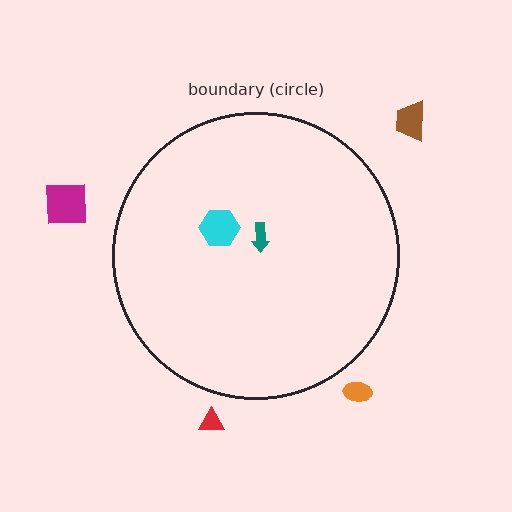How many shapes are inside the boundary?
2 inside, 4 outside.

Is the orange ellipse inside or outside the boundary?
Outside.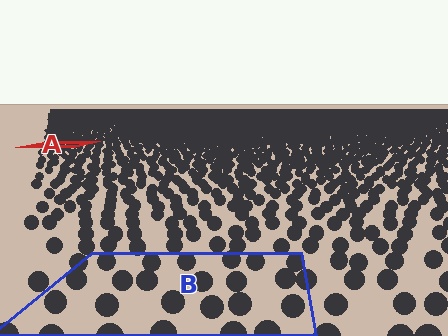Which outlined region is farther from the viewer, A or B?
Region A is farther from the viewer — the texture elements inside it appear smaller and more densely packed.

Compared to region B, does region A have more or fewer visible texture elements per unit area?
Region A has more texture elements per unit area — they are packed more densely because it is farther away.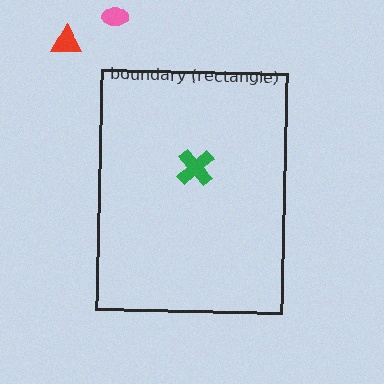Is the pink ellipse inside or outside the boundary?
Outside.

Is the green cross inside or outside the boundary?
Inside.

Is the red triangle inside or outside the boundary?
Outside.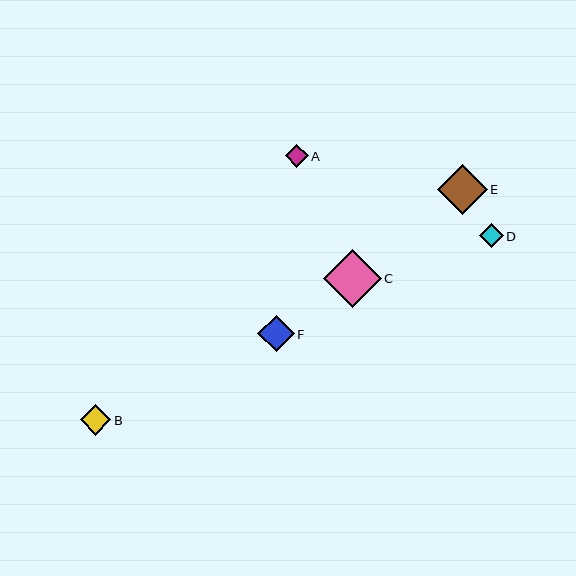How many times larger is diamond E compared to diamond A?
Diamond E is approximately 2.2 times the size of diamond A.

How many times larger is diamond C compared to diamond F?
Diamond C is approximately 1.6 times the size of diamond F.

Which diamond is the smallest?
Diamond A is the smallest with a size of approximately 23 pixels.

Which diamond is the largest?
Diamond C is the largest with a size of approximately 57 pixels.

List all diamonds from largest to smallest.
From largest to smallest: C, E, F, B, D, A.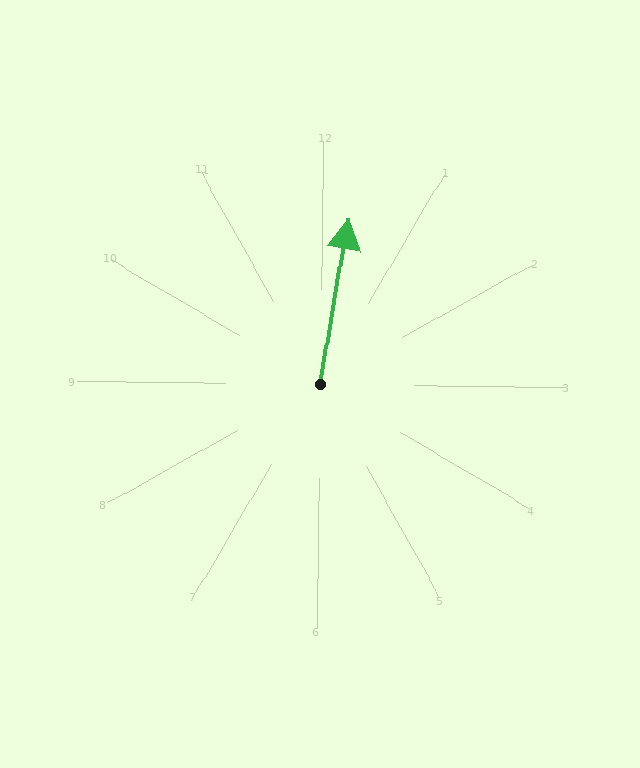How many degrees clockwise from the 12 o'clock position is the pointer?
Approximately 9 degrees.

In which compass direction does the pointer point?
North.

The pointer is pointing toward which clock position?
Roughly 12 o'clock.